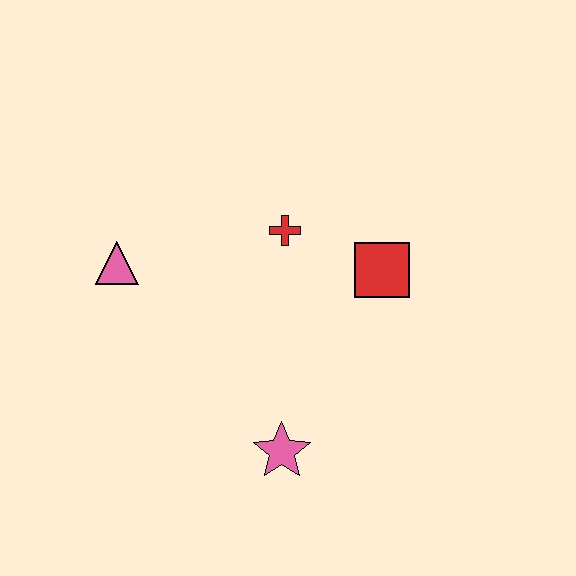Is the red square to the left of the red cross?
No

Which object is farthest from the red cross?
The pink star is farthest from the red cross.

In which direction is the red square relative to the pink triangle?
The red square is to the right of the pink triangle.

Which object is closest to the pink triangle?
The red cross is closest to the pink triangle.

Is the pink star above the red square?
No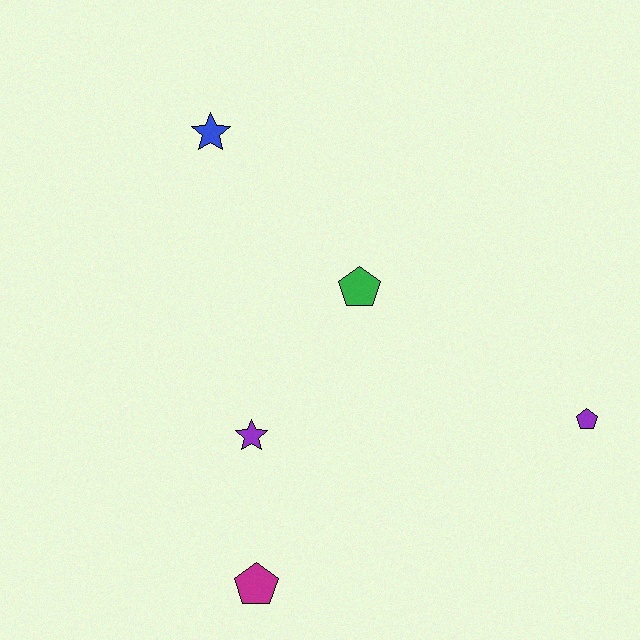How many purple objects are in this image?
There are 2 purple objects.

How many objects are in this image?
There are 5 objects.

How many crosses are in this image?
There are no crosses.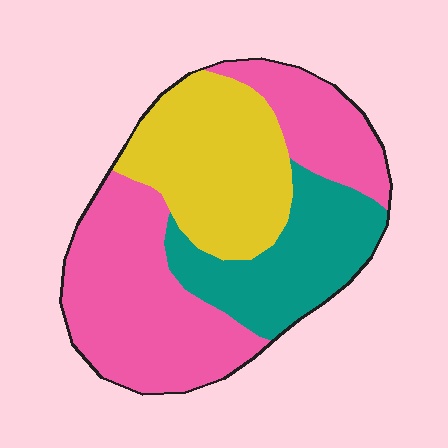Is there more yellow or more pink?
Pink.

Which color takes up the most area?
Pink, at roughly 50%.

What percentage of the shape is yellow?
Yellow takes up between a sixth and a third of the shape.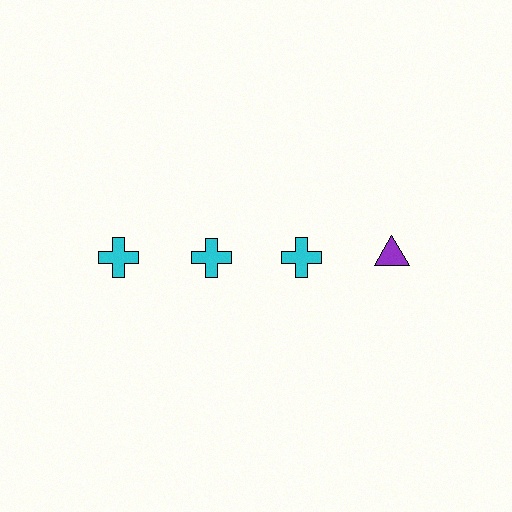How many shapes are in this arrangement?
There are 4 shapes arranged in a grid pattern.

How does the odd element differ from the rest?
It differs in both color (purple instead of cyan) and shape (triangle instead of cross).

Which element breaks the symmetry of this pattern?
The purple triangle in the top row, second from right column breaks the symmetry. All other shapes are cyan crosses.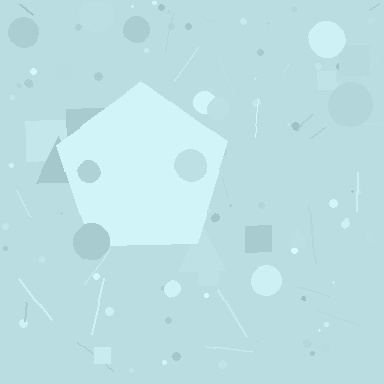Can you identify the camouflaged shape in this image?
The camouflaged shape is a pentagon.